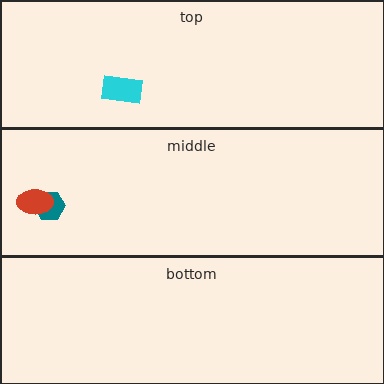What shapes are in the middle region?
The teal hexagon, the red ellipse.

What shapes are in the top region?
The cyan rectangle.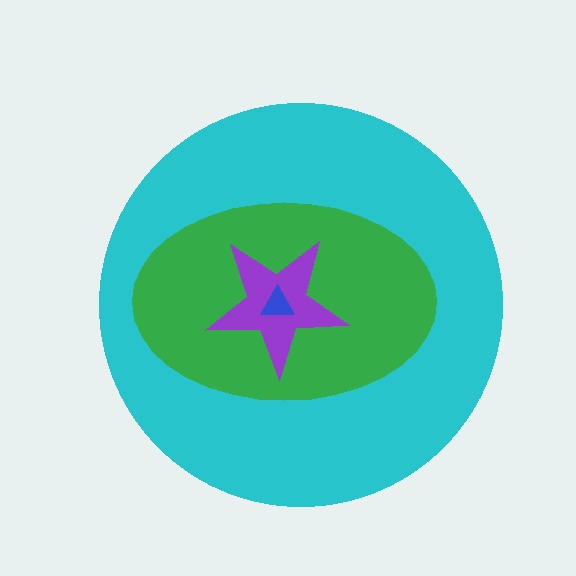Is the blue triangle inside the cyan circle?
Yes.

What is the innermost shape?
The blue triangle.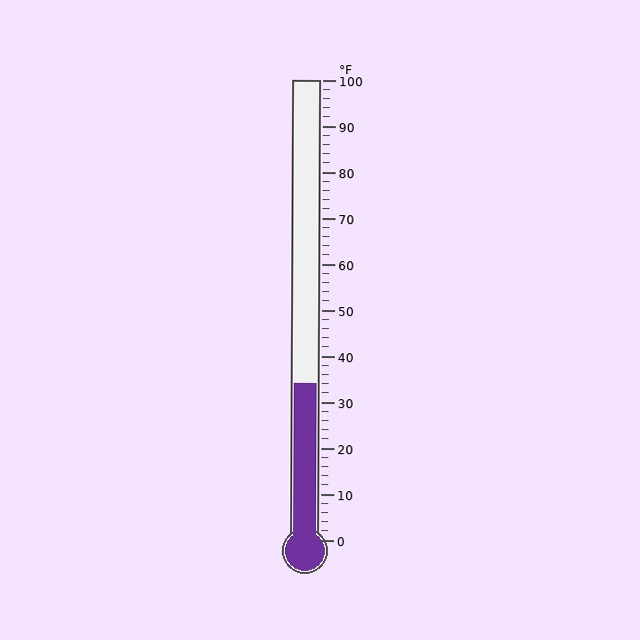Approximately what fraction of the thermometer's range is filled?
The thermometer is filled to approximately 35% of its range.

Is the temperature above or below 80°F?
The temperature is below 80°F.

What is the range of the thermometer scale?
The thermometer scale ranges from 0°F to 100°F.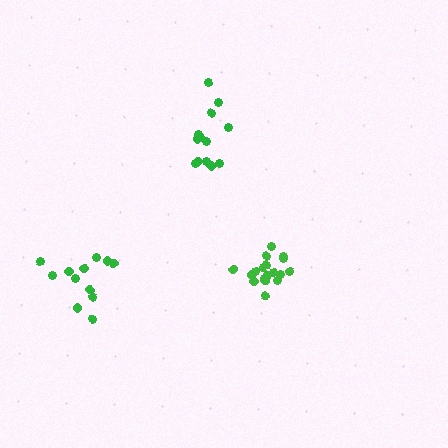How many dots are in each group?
Group 1: 13 dots, Group 2: 12 dots, Group 3: 18 dots (43 total).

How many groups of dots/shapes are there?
There are 3 groups.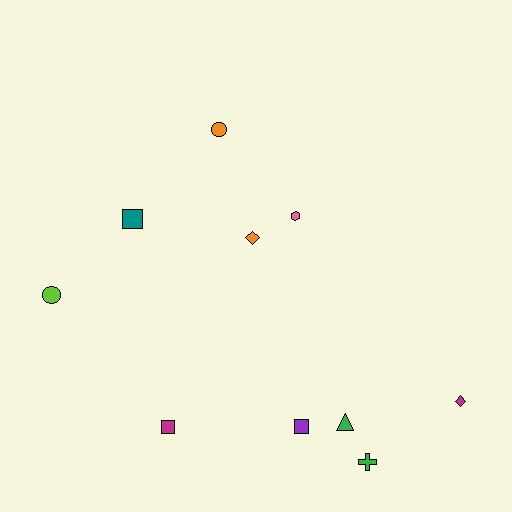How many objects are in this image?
There are 10 objects.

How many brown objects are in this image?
There are no brown objects.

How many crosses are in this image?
There is 1 cross.